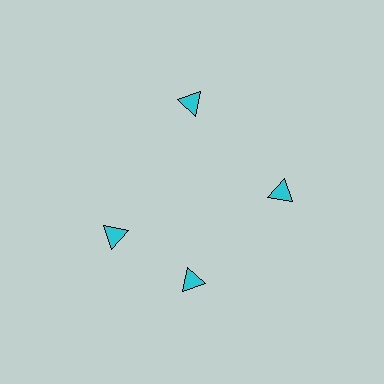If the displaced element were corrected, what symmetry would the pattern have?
It would have 4-fold rotational symmetry — the pattern would map onto itself every 90 degrees.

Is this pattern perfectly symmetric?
No. The 4 cyan triangles are arranged in a ring, but one element near the 9 o'clock position is rotated out of alignment along the ring, breaking the 4-fold rotational symmetry.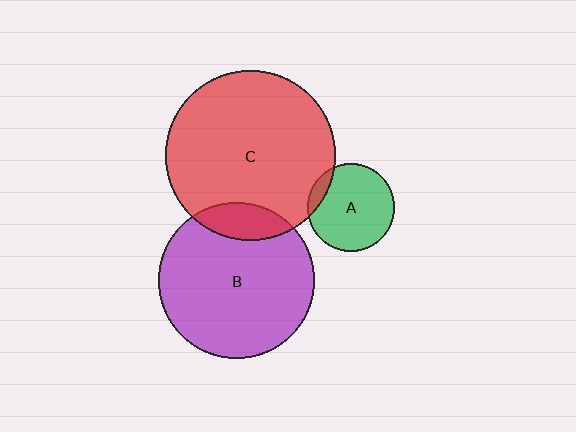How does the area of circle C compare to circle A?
Approximately 3.7 times.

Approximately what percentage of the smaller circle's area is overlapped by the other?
Approximately 10%.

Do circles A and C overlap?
Yes.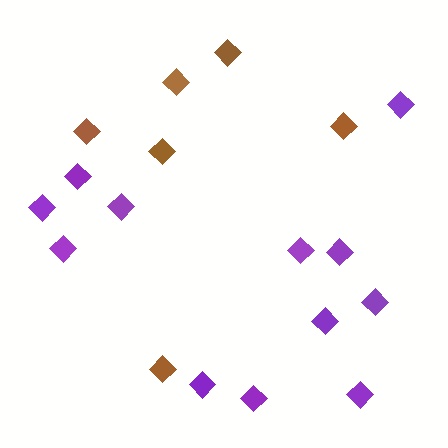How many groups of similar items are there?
There are 2 groups: one group of purple diamonds (12) and one group of brown diamonds (6).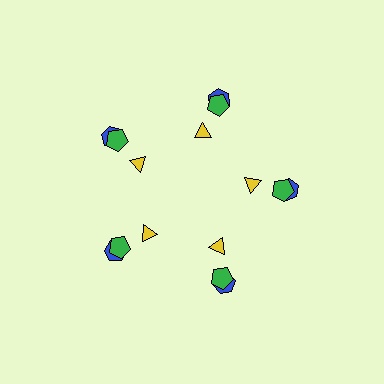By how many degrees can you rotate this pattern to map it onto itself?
The pattern maps onto itself every 72 degrees of rotation.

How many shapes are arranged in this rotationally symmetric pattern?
There are 15 shapes, arranged in 5 groups of 3.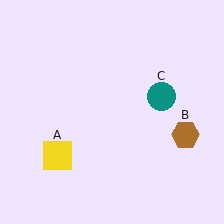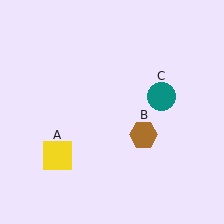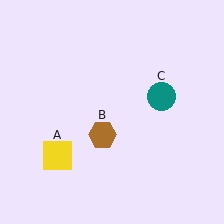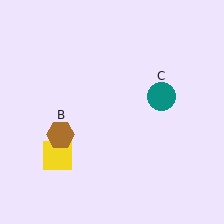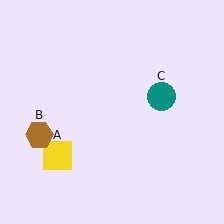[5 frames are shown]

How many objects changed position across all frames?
1 object changed position: brown hexagon (object B).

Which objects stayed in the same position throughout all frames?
Yellow square (object A) and teal circle (object C) remained stationary.